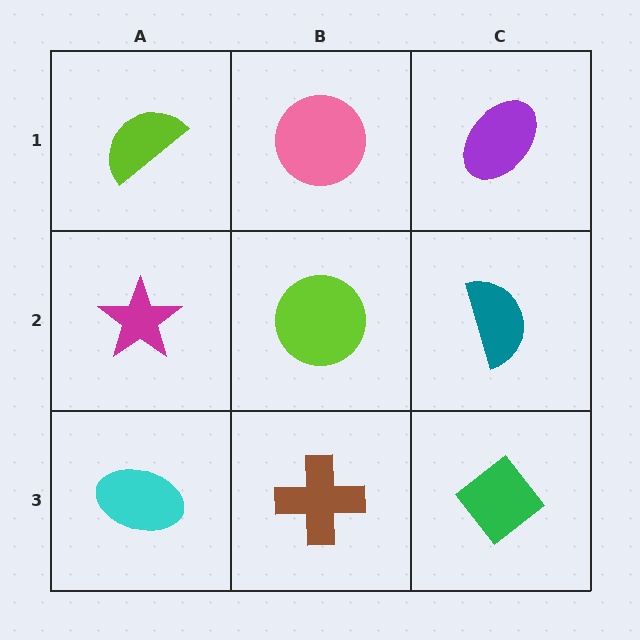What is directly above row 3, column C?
A teal semicircle.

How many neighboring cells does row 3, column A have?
2.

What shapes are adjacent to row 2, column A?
A lime semicircle (row 1, column A), a cyan ellipse (row 3, column A), a lime circle (row 2, column B).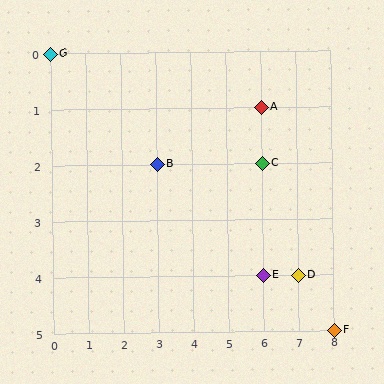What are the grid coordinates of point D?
Point D is at grid coordinates (7, 4).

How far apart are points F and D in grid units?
Points F and D are 1 column and 1 row apart (about 1.4 grid units diagonally).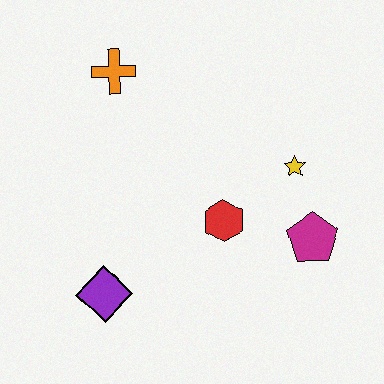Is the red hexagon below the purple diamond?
No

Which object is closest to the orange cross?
The red hexagon is closest to the orange cross.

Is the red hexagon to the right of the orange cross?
Yes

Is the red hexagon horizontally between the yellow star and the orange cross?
Yes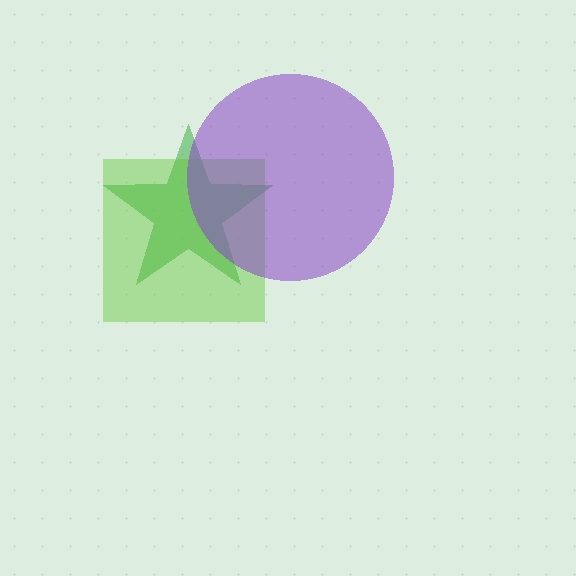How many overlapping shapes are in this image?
There are 3 overlapping shapes in the image.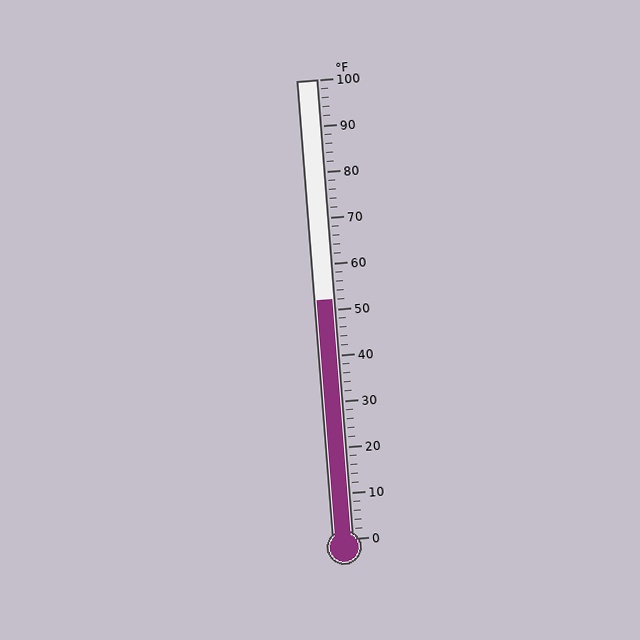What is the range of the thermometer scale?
The thermometer scale ranges from 0°F to 100°F.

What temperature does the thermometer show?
The thermometer shows approximately 52°F.